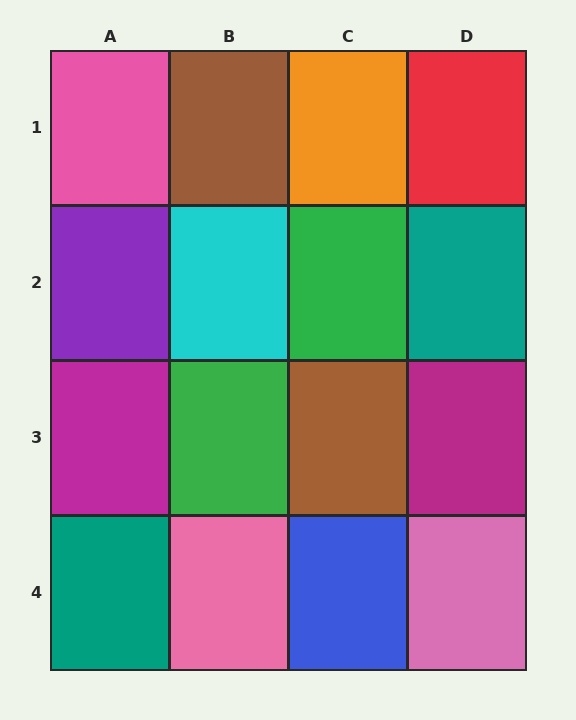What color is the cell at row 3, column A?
Magenta.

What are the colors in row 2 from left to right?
Purple, cyan, green, teal.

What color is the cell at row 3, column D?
Magenta.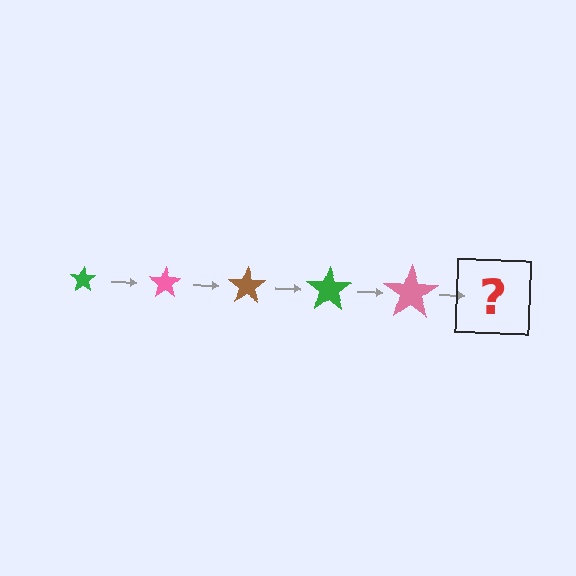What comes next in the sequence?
The next element should be a brown star, larger than the previous one.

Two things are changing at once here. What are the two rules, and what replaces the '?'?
The two rules are that the star grows larger each step and the color cycles through green, pink, and brown. The '?' should be a brown star, larger than the previous one.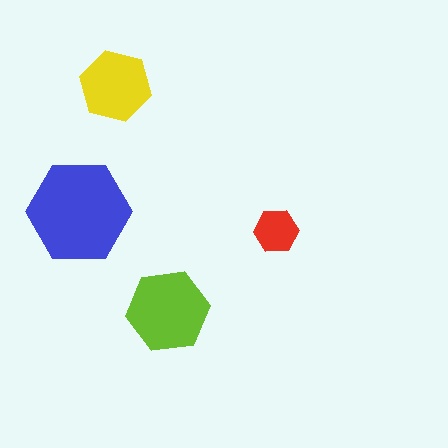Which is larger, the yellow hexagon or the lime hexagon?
The lime one.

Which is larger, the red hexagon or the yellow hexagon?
The yellow one.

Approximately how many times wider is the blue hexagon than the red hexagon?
About 2.5 times wider.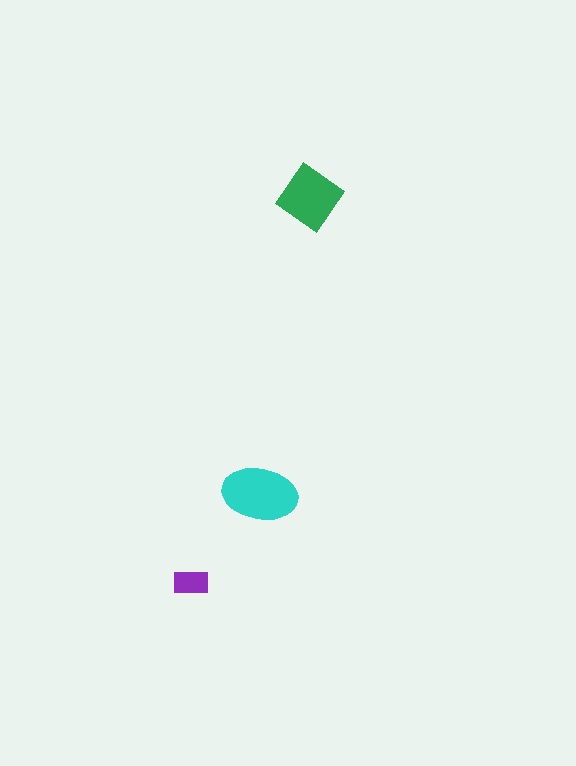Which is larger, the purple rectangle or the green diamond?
The green diamond.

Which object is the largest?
The cyan ellipse.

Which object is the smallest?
The purple rectangle.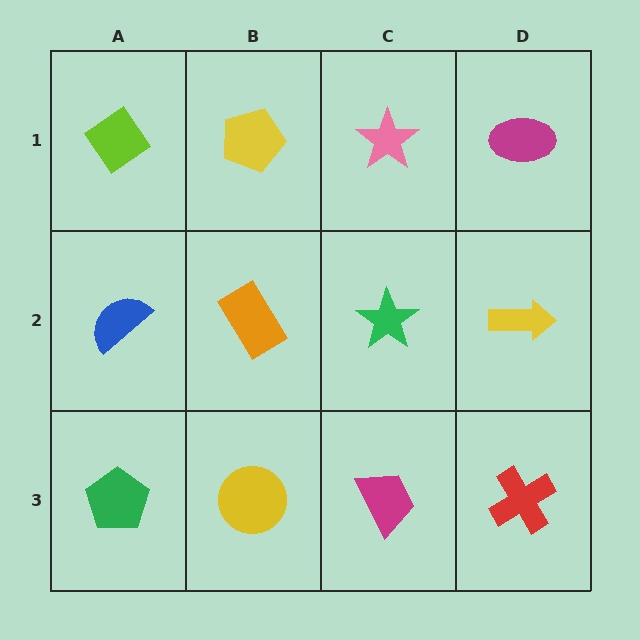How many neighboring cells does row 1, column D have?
2.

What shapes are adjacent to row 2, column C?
A pink star (row 1, column C), a magenta trapezoid (row 3, column C), an orange rectangle (row 2, column B), a yellow arrow (row 2, column D).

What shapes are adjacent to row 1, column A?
A blue semicircle (row 2, column A), a yellow pentagon (row 1, column B).